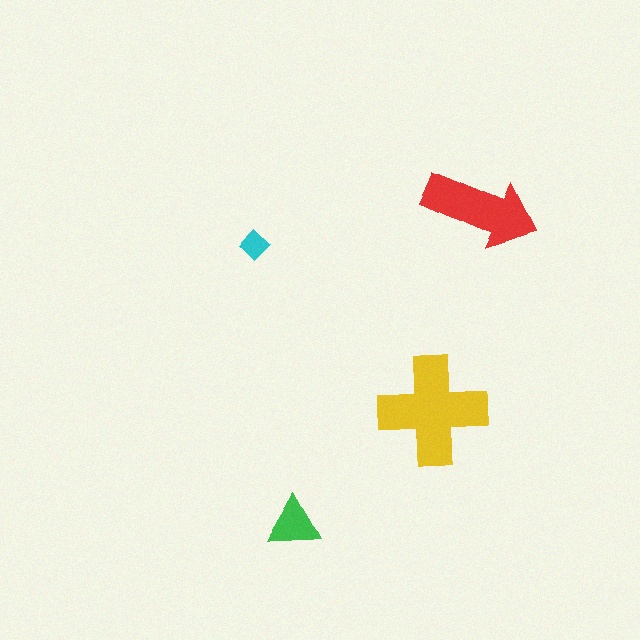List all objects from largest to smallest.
The yellow cross, the red arrow, the green triangle, the cyan diamond.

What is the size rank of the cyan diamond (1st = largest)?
4th.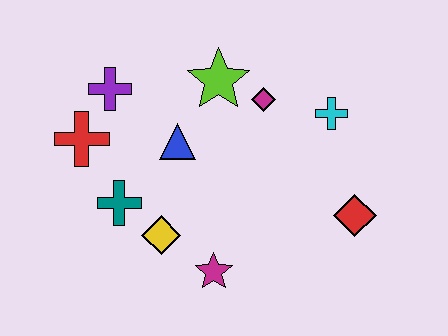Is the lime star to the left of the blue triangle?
No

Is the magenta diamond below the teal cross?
No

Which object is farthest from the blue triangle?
The red diamond is farthest from the blue triangle.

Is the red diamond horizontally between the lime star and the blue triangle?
No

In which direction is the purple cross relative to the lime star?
The purple cross is to the left of the lime star.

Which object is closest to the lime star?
The magenta diamond is closest to the lime star.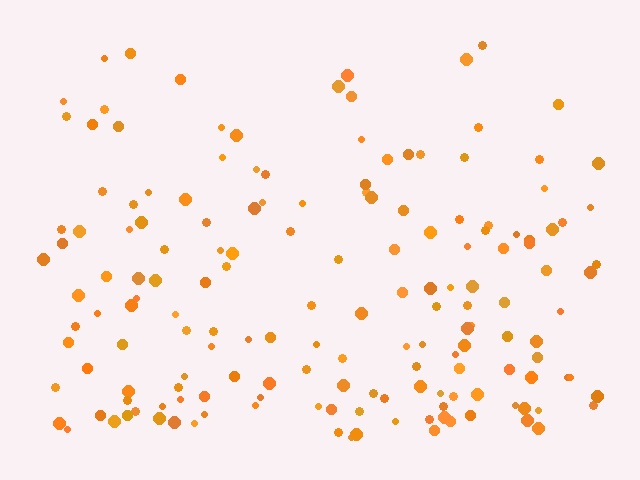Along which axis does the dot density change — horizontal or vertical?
Vertical.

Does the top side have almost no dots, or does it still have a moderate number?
Still a moderate number, just noticeably fewer than the bottom.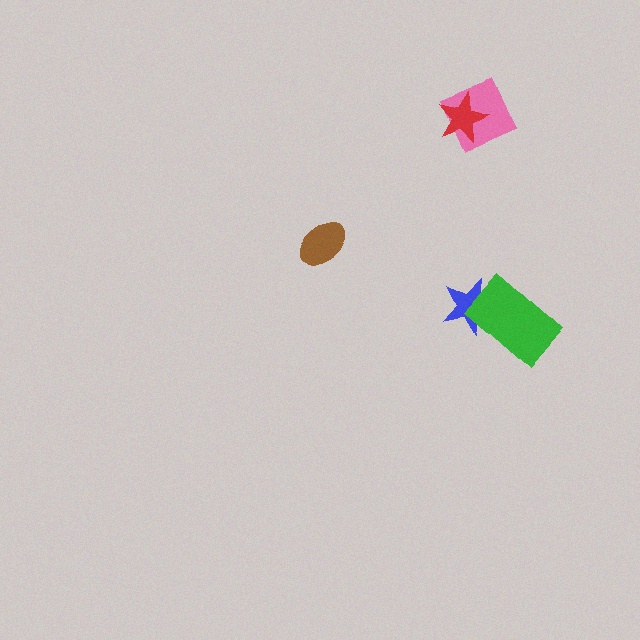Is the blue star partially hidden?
Yes, it is partially covered by another shape.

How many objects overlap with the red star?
1 object overlaps with the red star.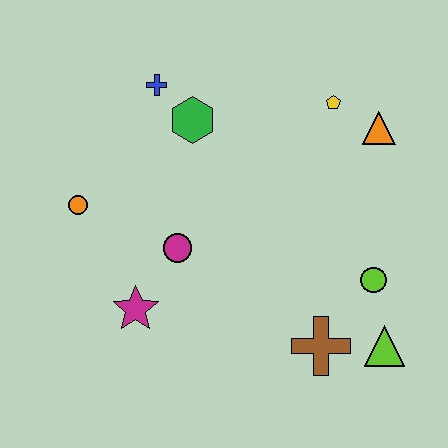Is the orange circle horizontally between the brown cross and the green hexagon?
No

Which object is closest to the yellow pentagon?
The orange triangle is closest to the yellow pentagon.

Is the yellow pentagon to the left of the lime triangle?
Yes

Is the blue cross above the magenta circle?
Yes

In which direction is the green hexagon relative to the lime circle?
The green hexagon is to the left of the lime circle.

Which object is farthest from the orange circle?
The lime triangle is farthest from the orange circle.